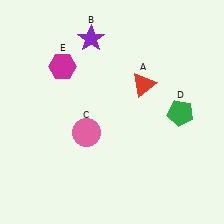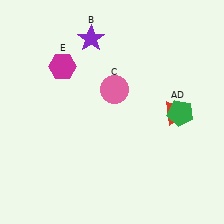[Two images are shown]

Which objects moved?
The objects that moved are: the red triangle (A), the pink circle (C).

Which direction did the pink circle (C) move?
The pink circle (C) moved up.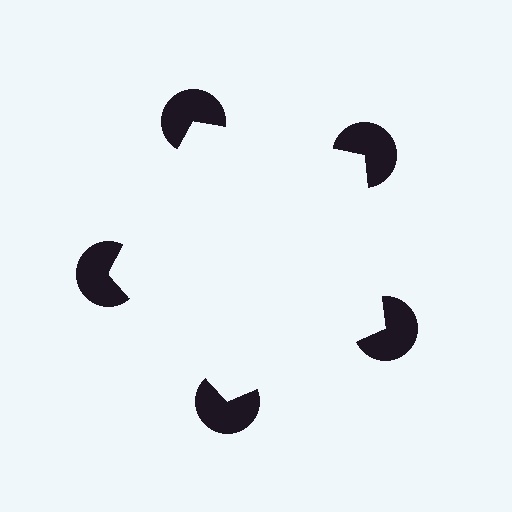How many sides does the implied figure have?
5 sides.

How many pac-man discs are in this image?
There are 5 — one at each vertex of the illusory pentagon.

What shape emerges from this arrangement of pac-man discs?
An illusory pentagon — its edges are inferred from the aligned wedge cuts in the pac-man discs, not physically drawn.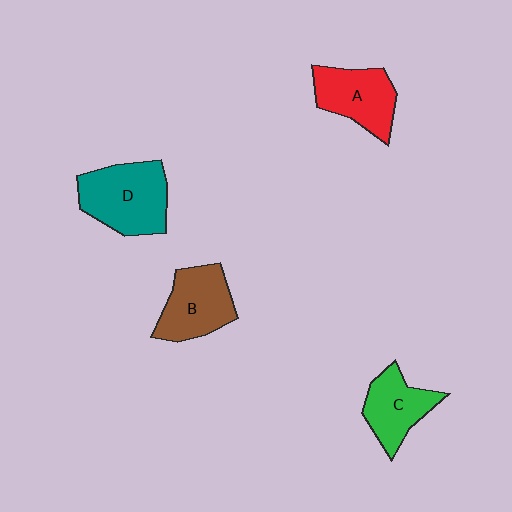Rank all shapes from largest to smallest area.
From largest to smallest: D (teal), B (brown), A (red), C (green).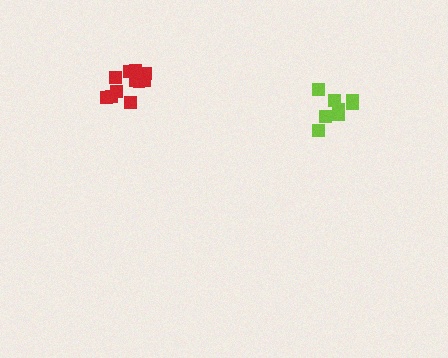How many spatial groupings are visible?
There are 2 spatial groupings.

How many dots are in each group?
Group 1: 8 dots, Group 2: 12 dots (20 total).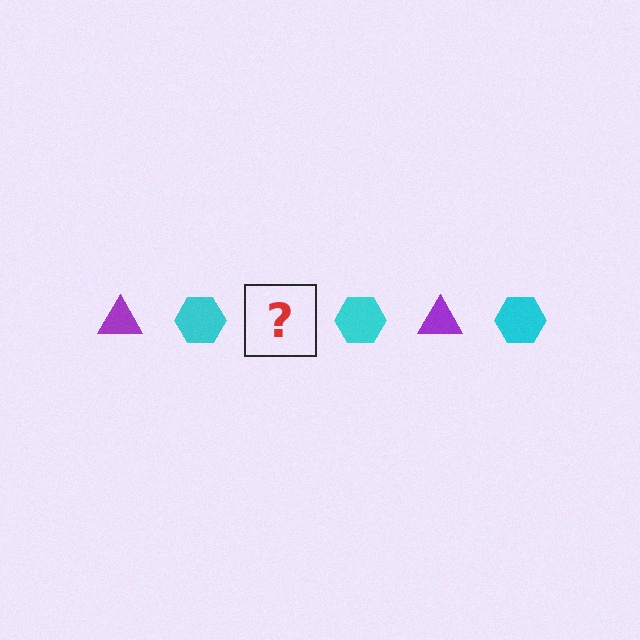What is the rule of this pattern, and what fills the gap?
The rule is that the pattern alternates between purple triangle and cyan hexagon. The gap should be filled with a purple triangle.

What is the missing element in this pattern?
The missing element is a purple triangle.